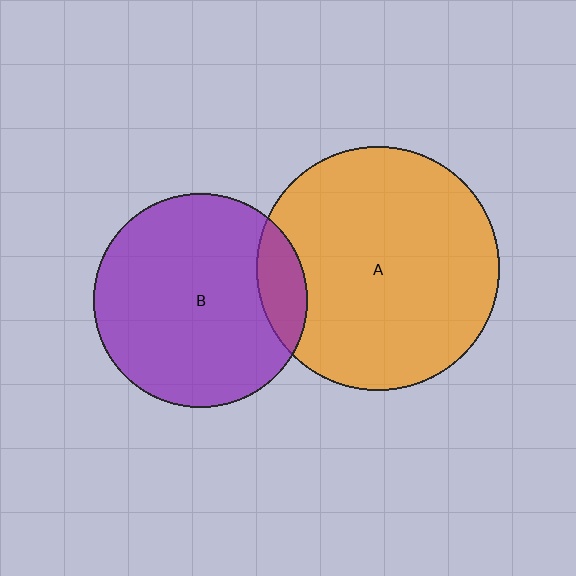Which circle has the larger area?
Circle A (orange).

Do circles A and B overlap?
Yes.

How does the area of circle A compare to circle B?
Approximately 1.3 times.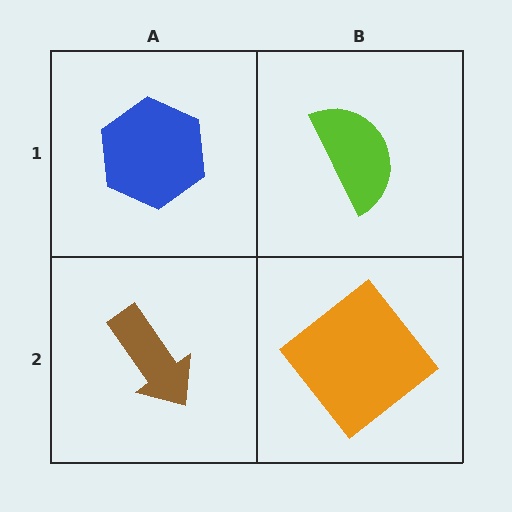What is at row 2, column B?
An orange diamond.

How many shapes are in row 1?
2 shapes.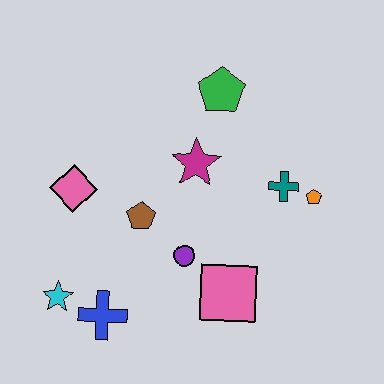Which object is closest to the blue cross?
The cyan star is closest to the blue cross.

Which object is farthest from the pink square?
The green pentagon is farthest from the pink square.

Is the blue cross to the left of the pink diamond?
No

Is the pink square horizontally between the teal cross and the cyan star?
Yes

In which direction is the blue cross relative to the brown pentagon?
The blue cross is below the brown pentagon.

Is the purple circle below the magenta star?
Yes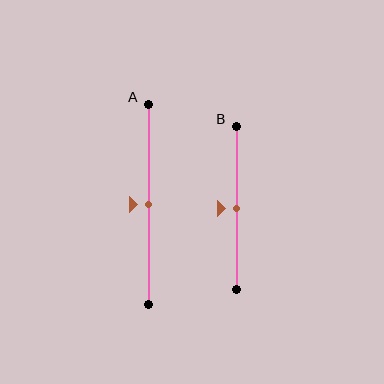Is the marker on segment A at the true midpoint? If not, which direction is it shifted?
Yes, the marker on segment A is at the true midpoint.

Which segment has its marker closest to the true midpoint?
Segment A has its marker closest to the true midpoint.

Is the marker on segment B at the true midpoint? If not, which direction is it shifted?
Yes, the marker on segment B is at the true midpoint.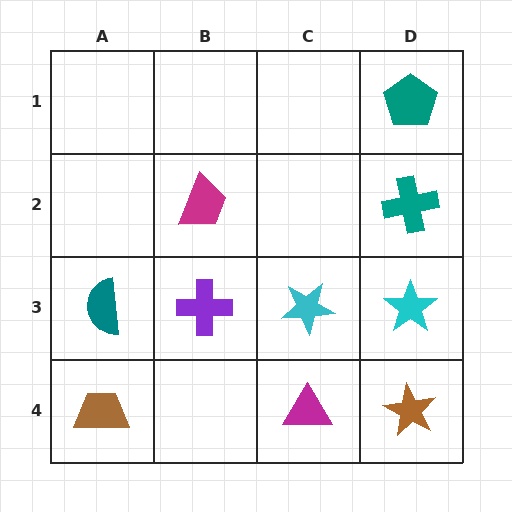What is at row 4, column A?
A brown trapezoid.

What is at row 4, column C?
A magenta triangle.